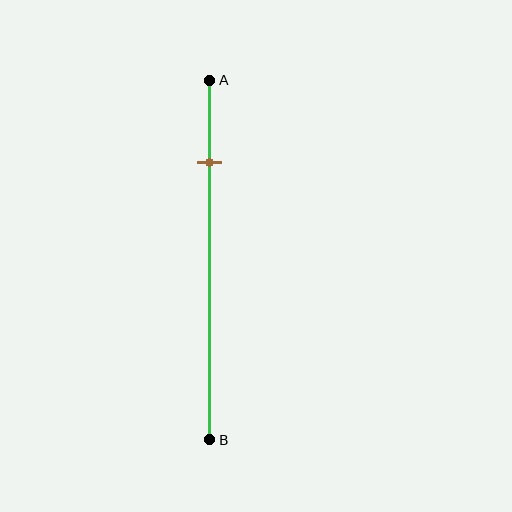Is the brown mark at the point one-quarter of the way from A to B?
Yes, the mark is approximately at the one-quarter point.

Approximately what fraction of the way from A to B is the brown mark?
The brown mark is approximately 25% of the way from A to B.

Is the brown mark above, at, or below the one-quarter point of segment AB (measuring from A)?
The brown mark is approximately at the one-quarter point of segment AB.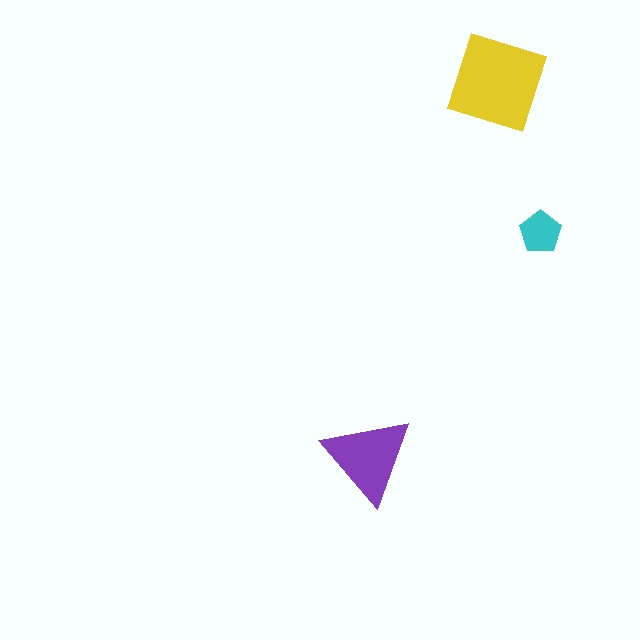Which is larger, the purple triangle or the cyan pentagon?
The purple triangle.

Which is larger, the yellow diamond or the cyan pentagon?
The yellow diamond.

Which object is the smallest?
The cyan pentagon.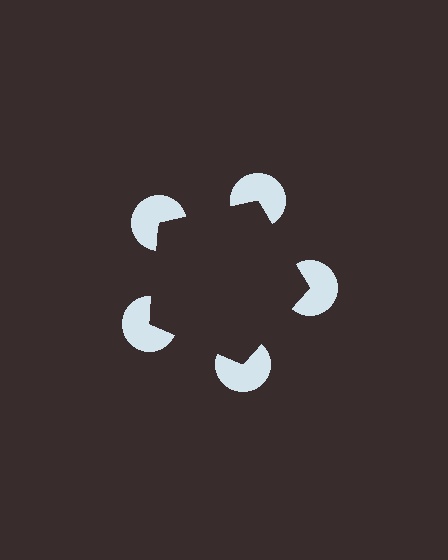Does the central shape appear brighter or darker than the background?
It typically appears slightly darker than the background, even though no actual brightness change is drawn.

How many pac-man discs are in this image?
There are 5 — one at each vertex of the illusory pentagon.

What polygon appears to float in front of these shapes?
An illusory pentagon — its edges are inferred from the aligned wedge cuts in the pac-man discs, not physically drawn.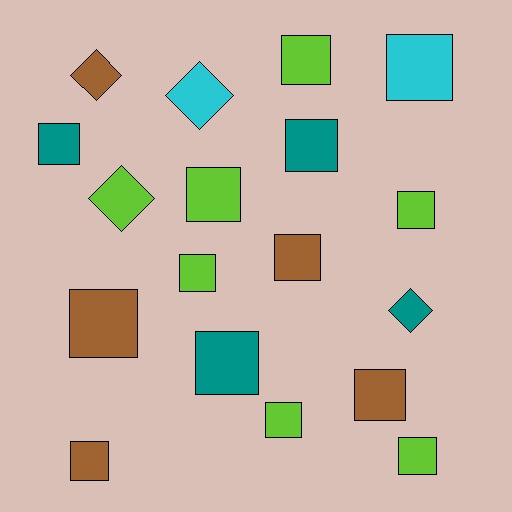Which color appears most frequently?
Lime, with 7 objects.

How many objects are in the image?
There are 18 objects.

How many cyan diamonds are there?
There is 1 cyan diamond.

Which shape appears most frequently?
Square, with 14 objects.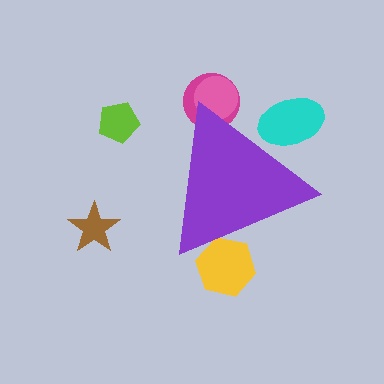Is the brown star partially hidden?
No, the brown star is fully visible.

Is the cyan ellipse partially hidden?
Yes, the cyan ellipse is partially hidden behind the purple triangle.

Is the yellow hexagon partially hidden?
Yes, the yellow hexagon is partially hidden behind the purple triangle.